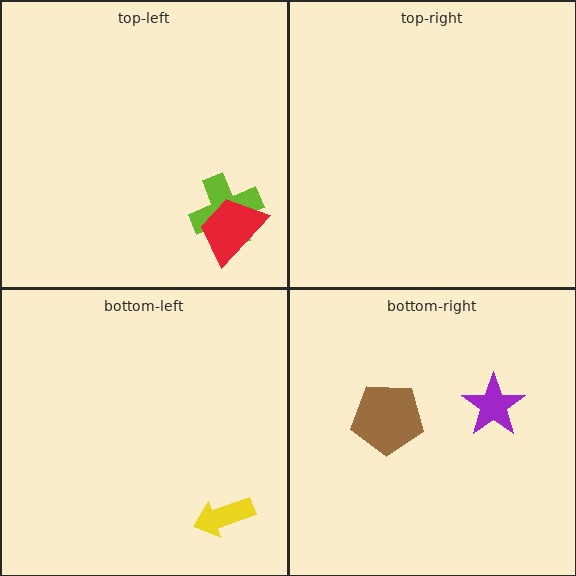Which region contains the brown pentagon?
The bottom-right region.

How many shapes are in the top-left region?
2.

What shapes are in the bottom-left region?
The yellow arrow.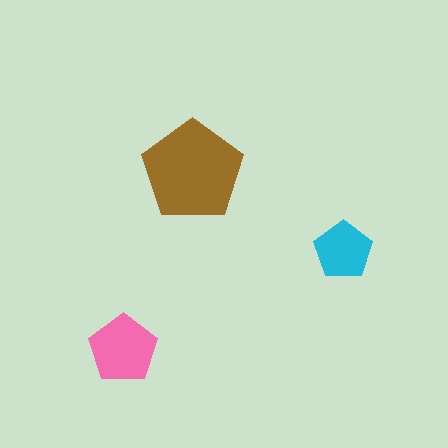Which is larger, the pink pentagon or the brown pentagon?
The brown one.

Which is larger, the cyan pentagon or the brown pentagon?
The brown one.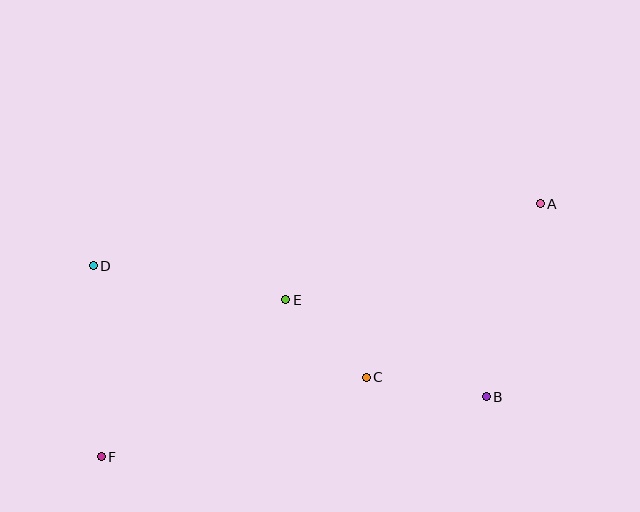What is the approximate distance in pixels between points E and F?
The distance between E and F is approximately 242 pixels.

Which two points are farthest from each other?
Points A and F are farthest from each other.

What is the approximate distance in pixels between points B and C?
The distance between B and C is approximately 122 pixels.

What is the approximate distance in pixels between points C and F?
The distance between C and F is approximately 277 pixels.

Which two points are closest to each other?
Points C and E are closest to each other.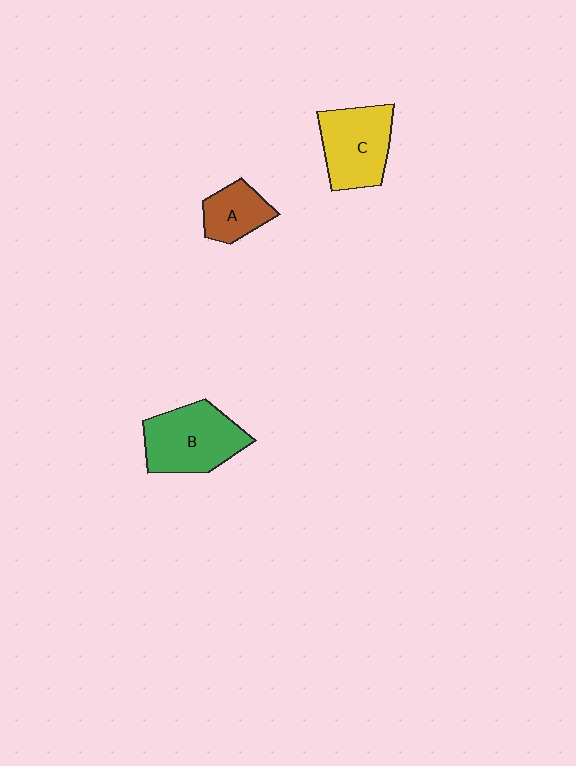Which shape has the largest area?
Shape B (green).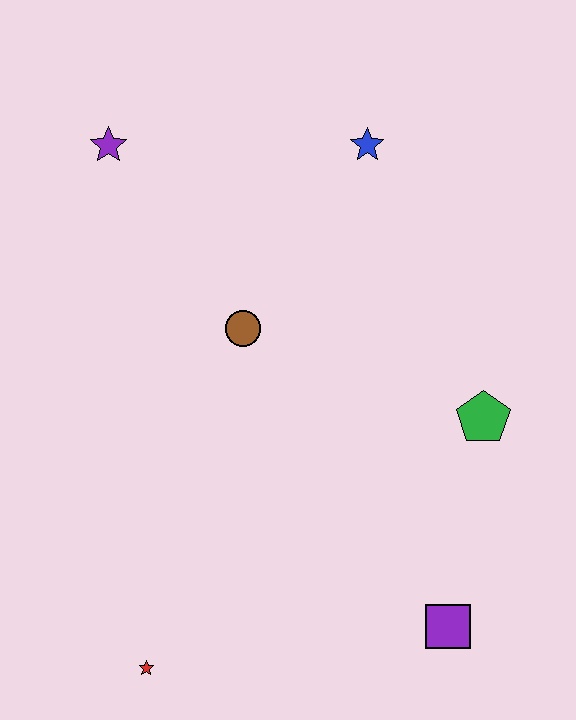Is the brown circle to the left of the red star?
No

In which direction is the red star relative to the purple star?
The red star is below the purple star.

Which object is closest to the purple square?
The green pentagon is closest to the purple square.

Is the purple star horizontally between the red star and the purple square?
No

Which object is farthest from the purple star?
The purple square is farthest from the purple star.